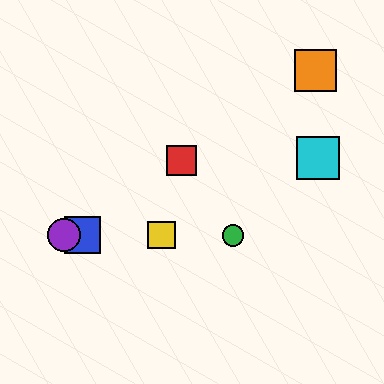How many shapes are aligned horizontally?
4 shapes (the blue square, the green circle, the yellow square, the purple circle) are aligned horizontally.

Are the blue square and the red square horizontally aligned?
No, the blue square is at y≈235 and the red square is at y≈161.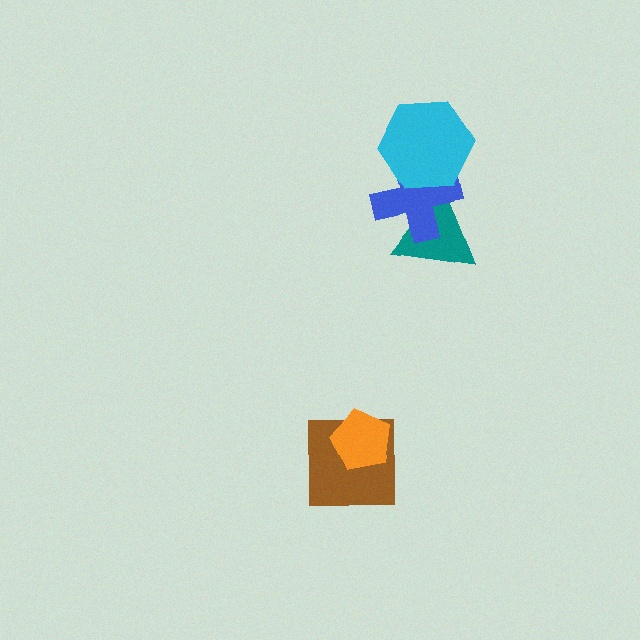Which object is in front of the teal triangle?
The blue cross is in front of the teal triangle.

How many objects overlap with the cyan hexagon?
1 object overlaps with the cyan hexagon.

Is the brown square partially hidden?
Yes, it is partially covered by another shape.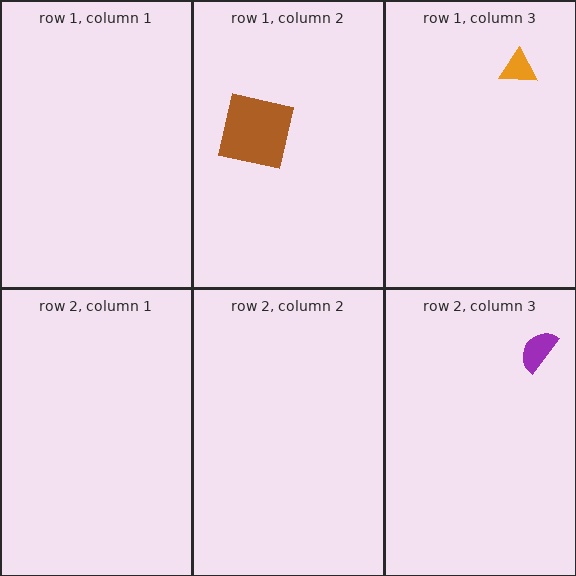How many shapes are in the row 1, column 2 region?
1.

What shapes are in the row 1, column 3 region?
The orange triangle.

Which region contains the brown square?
The row 1, column 2 region.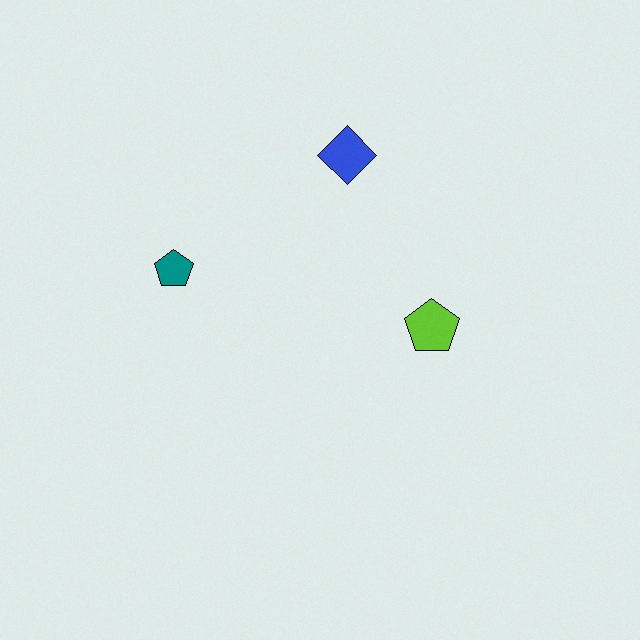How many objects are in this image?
There are 3 objects.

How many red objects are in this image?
There are no red objects.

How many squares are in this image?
There are no squares.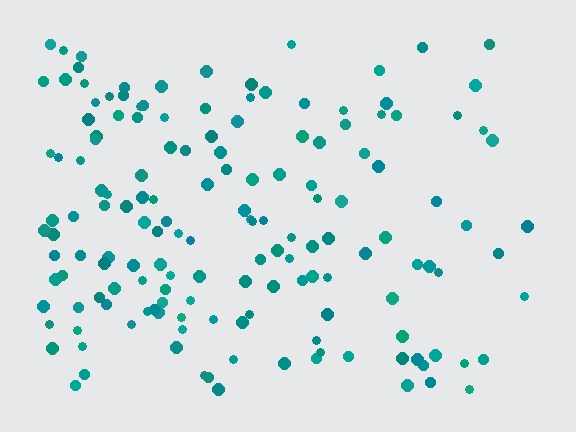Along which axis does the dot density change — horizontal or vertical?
Horizontal.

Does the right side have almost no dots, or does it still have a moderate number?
Still a moderate number, just noticeably fewer than the left.